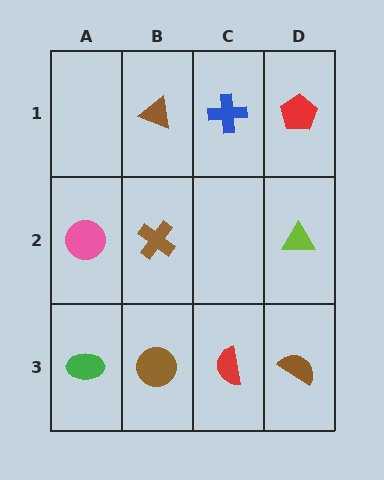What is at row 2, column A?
A pink circle.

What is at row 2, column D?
A lime triangle.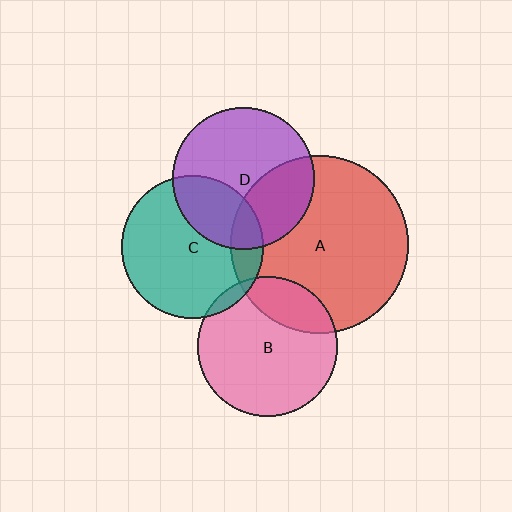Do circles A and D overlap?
Yes.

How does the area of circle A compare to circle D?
Approximately 1.6 times.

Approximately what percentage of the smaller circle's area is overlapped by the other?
Approximately 30%.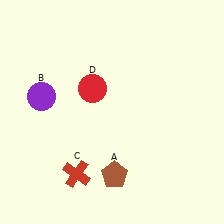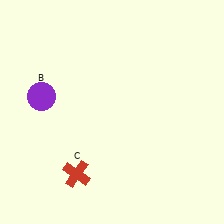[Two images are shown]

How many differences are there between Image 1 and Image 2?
There are 2 differences between the two images.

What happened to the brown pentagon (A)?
The brown pentagon (A) was removed in Image 2. It was in the bottom-right area of Image 1.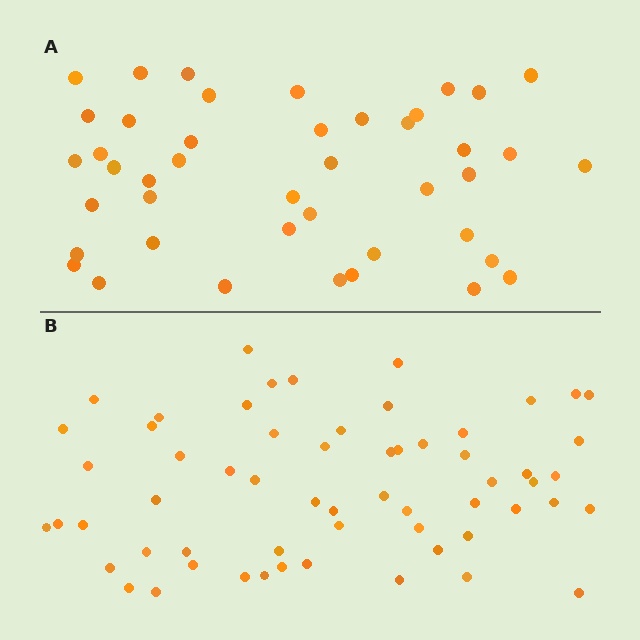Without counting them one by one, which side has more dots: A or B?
Region B (the bottom region) has more dots.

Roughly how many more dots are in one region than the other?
Region B has approximately 15 more dots than region A.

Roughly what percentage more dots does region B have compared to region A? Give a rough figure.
About 40% more.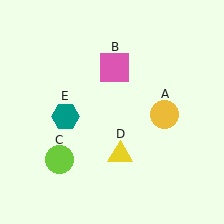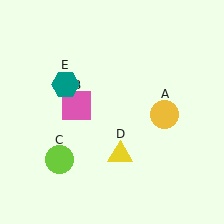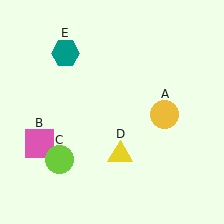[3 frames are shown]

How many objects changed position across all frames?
2 objects changed position: pink square (object B), teal hexagon (object E).